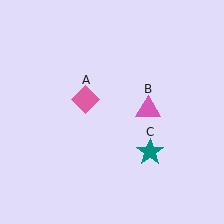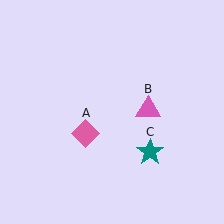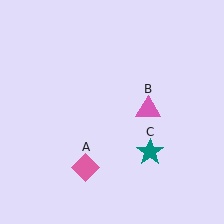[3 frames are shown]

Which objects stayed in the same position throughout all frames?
Pink triangle (object B) and teal star (object C) remained stationary.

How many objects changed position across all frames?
1 object changed position: pink diamond (object A).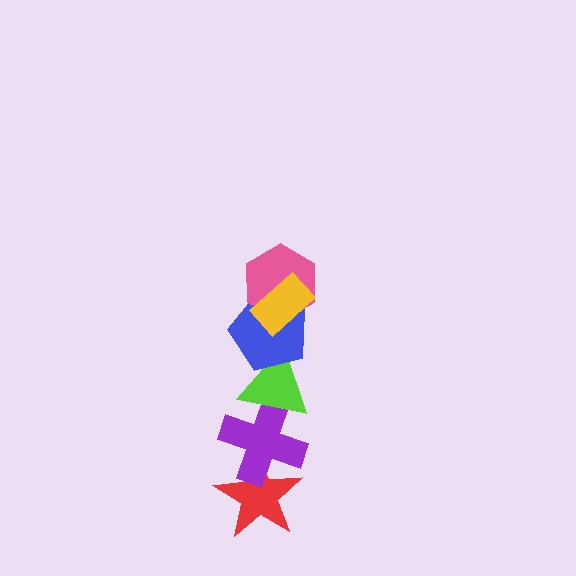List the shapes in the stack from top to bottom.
From top to bottom: the yellow rectangle, the pink hexagon, the blue pentagon, the lime triangle, the purple cross, the red star.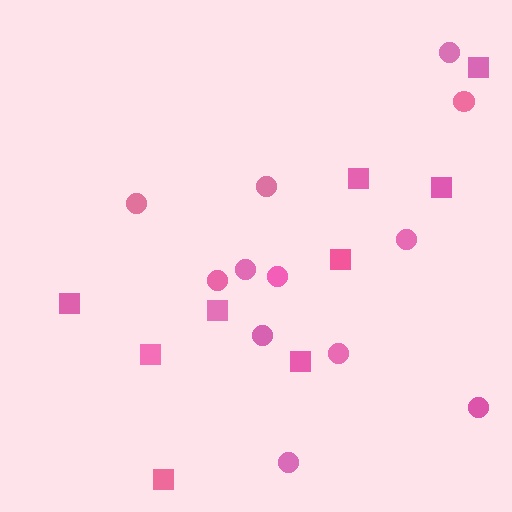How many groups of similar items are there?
There are 2 groups: one group of squares (9) and one group of circles (12).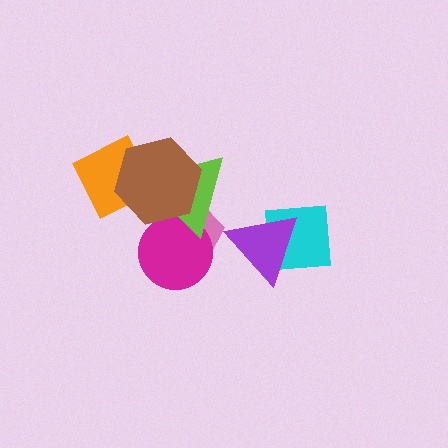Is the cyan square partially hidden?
Yes, it is partially covered by another shape.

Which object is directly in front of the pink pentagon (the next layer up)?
The magenta circle is directly in front of the pink pentagon.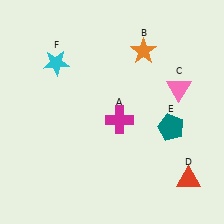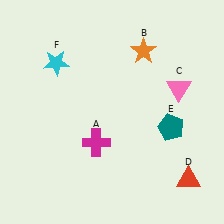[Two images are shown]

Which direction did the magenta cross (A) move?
The magenta cross (A) moved left.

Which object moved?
The magenta cross (A) moved left.